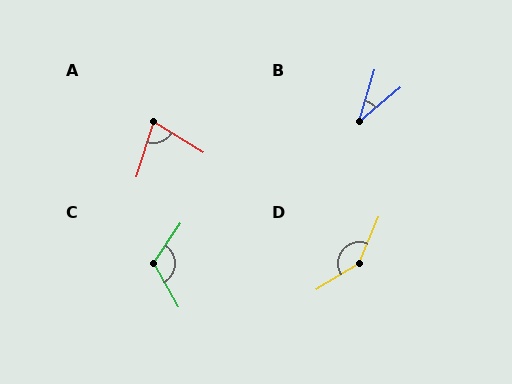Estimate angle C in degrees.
Approximately 116 degrees.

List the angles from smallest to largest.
B (34°), A (76°), C (116°), D (144°).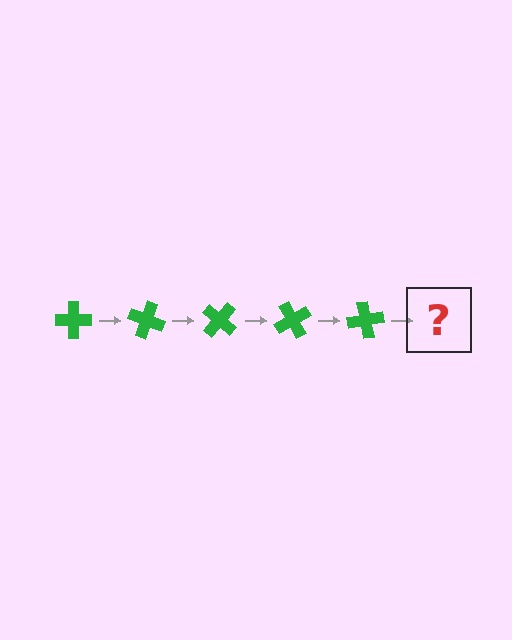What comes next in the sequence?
The next element should be a green cross rotated 100 degrees.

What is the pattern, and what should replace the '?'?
The pattern is that the cross rotates 20 degrees each step. The '?' should be a green cross rotated 100 degrees.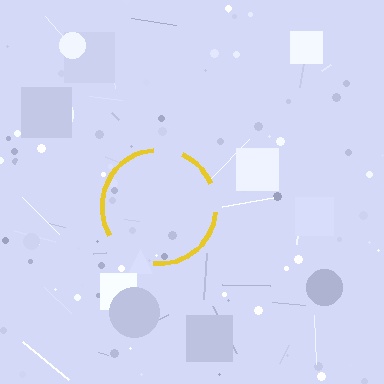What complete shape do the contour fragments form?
The contour fragments form a circle.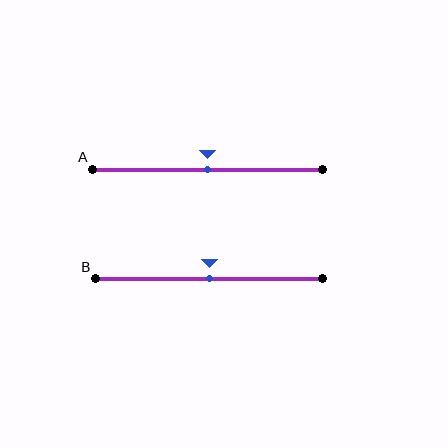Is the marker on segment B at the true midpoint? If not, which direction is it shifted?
Yes, the marker on segment B is at the true midpoint.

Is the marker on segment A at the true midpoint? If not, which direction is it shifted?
Yes, the marker on segment A is at the true midpoint.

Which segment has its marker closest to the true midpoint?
Segment A has its marker closest to the true midpoint.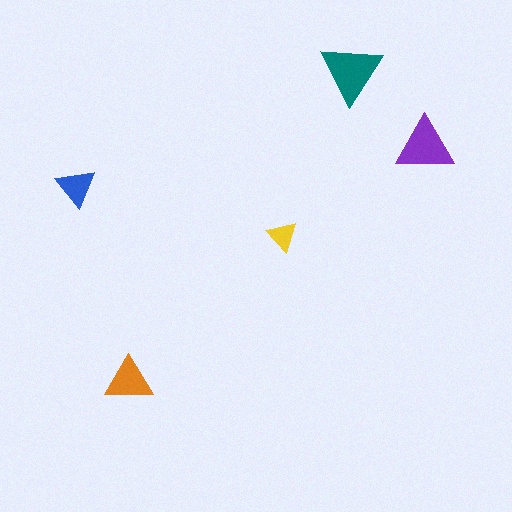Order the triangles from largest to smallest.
the teal one, the purple one, the orange one, the blue one, the yellow one.